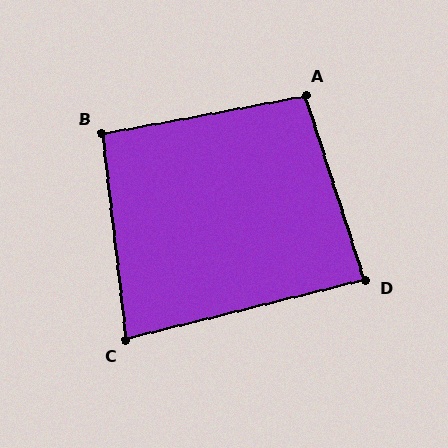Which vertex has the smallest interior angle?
C, at approximately 83 degrees.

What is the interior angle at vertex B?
Approximately 94 degrees (approximately right).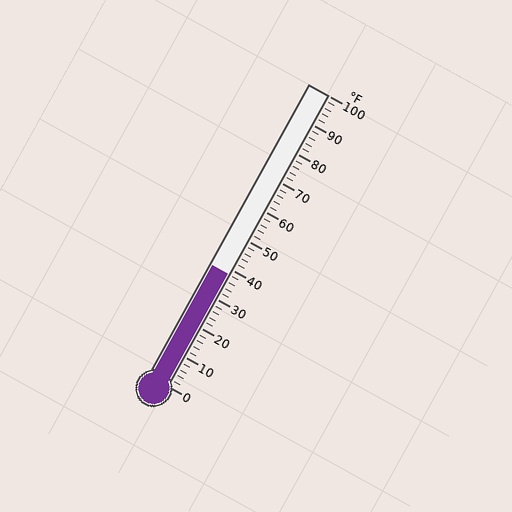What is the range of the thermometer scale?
The thermometer scale ranges from 0°F to 100°F.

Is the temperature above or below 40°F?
The temperature is below 40°F.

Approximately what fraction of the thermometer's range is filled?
The thermometer is filled to approximately 40% of its range.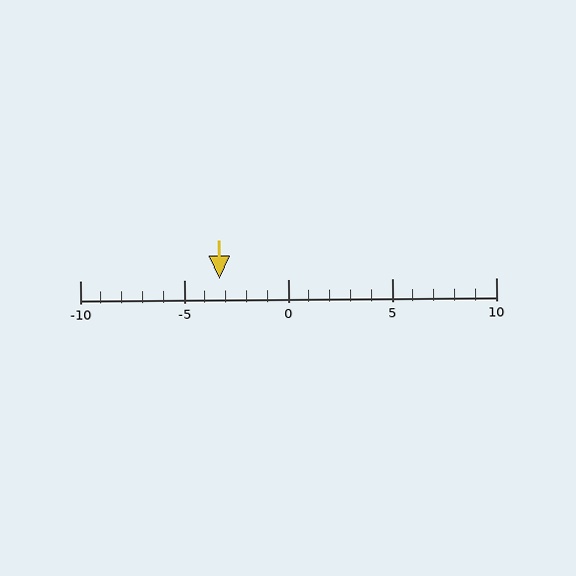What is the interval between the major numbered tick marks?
The major tick marks are spaced 5 units apart.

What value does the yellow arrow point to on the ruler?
The yellow arrow points to approximately -3.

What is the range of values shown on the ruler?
The ruler shows values from -10 to 10.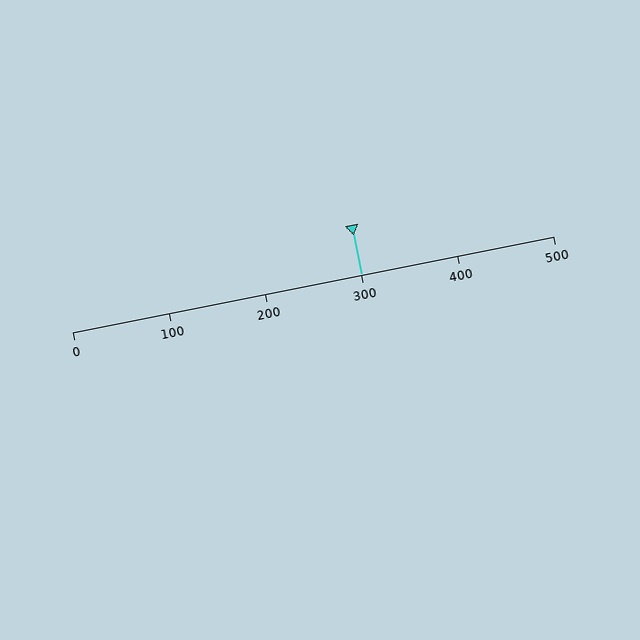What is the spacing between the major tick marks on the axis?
The major ticks are spaced 100 apart.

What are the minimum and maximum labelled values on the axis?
The axis runs from 0 to 500.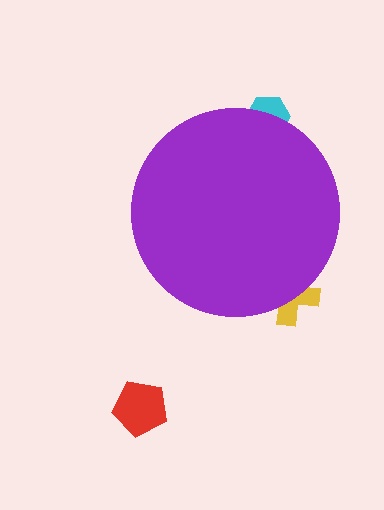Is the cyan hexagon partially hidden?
Yes, the cyan hexagon is partially hidden behind the purple circle.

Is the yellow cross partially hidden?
Yes, the yellow cross is partially hidden behind the purple circle.